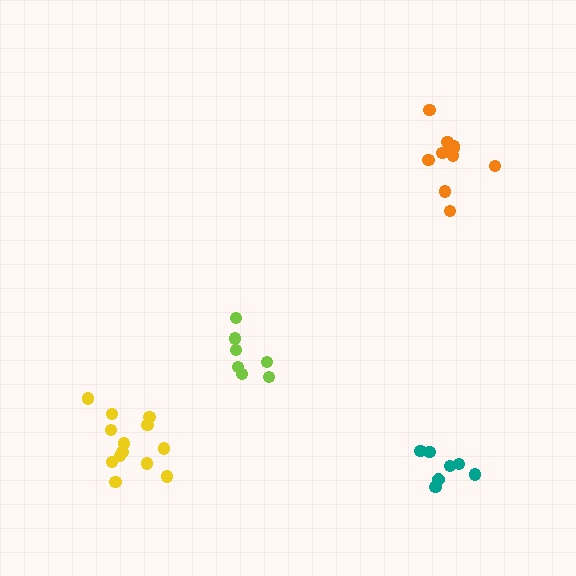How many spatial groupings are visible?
There are 4 spatial groupings.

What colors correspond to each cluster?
The clusters are colored: teal, orange, yellow, lime.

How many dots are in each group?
Group 1: 7 dots, Group 2: 10 dots, Group 3: 13 dots, Group 4: 7 dots (37 total).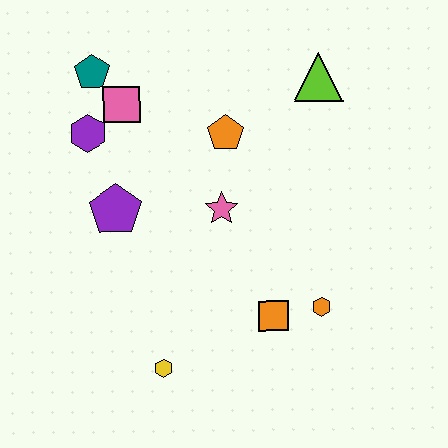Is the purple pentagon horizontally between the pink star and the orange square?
No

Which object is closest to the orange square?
The orange hexagon is closest to the orange square.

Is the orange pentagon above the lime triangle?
No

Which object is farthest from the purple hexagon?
The orange hexagon is farthest from the purple hexagon.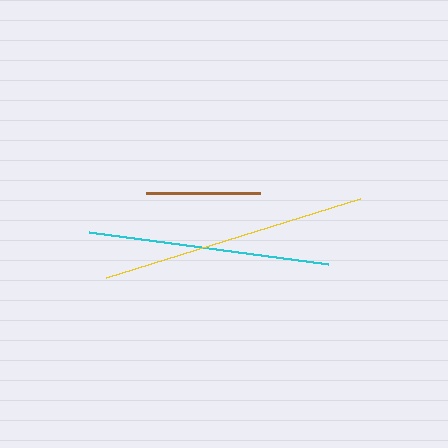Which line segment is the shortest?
The brown line is the shortest at approximately 114 pixels.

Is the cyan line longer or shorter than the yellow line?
The yellow line is longer than the cyan line.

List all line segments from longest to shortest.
From longest to shortest: yellow, cyan, brown.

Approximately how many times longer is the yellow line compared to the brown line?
The yellow line is approximately 2.3 times the length of the brown line.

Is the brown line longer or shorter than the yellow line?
The yellow line is longer than the brown line.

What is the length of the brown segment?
The brown segment is approximately 114 pixels long.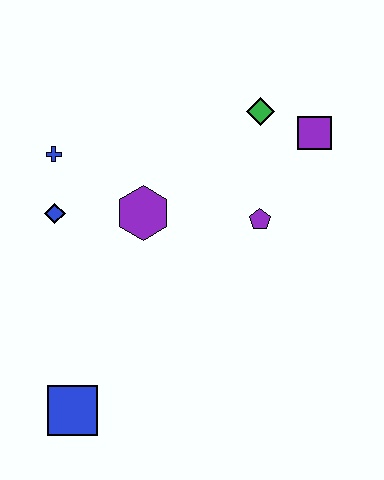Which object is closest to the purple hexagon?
The blue diamond is closest to the purple hexagon.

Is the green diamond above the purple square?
Yes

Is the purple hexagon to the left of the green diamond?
Yes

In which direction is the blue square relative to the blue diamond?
The blue square is below the blue diamond.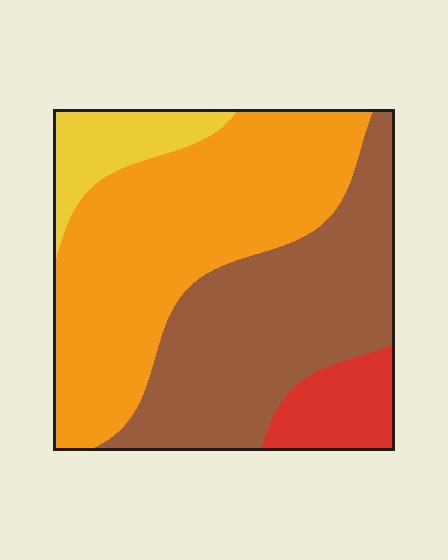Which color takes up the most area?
Orange, at roughly 45%.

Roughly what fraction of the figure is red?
Red covers around 10% of the figure.